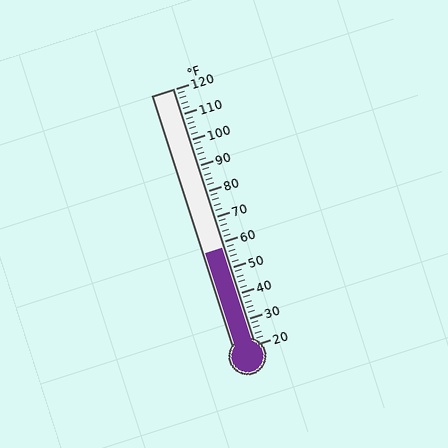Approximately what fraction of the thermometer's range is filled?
The thermometer is filled to approximately 40% of its range.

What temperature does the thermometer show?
The thermometer shows approximately 58°F.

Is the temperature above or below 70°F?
The temperature is below 70°F.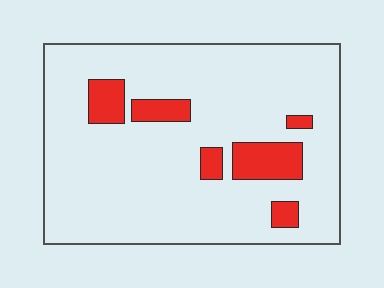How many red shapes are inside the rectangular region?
6.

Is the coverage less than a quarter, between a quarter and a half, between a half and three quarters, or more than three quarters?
Less than a quarter.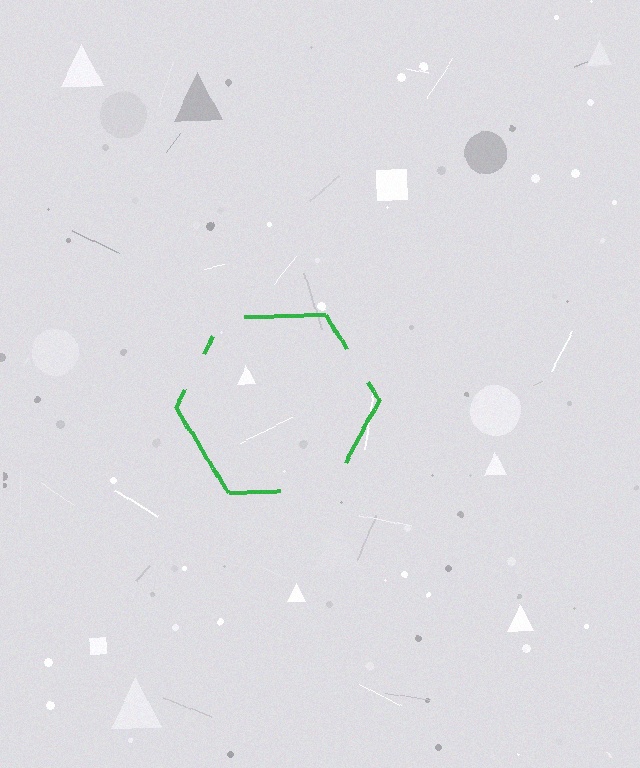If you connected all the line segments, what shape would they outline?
They would outline a hexagon.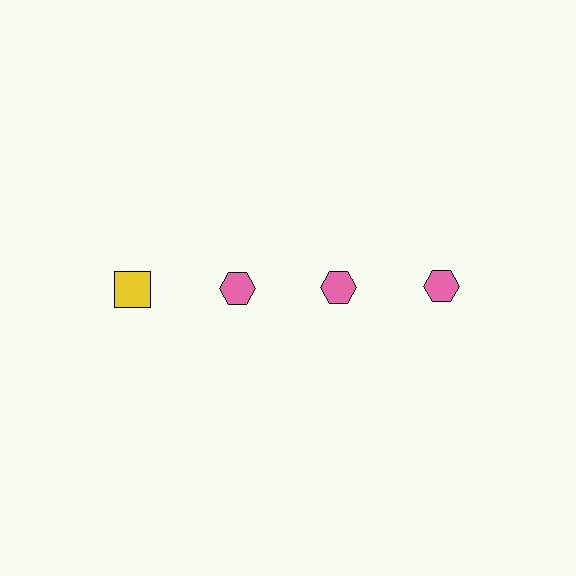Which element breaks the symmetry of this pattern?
The yellow square in the top row, leftmost column breaks the symmetry. All other shapes are pink hexagons.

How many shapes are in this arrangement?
There are 4 shapes arranged in a grid pattern.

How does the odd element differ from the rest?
It differs in both color (yellow instead of pink) and shape (square instead of hexagon).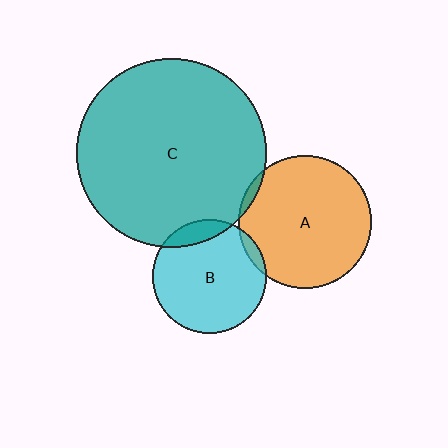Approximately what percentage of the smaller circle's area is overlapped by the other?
Approximately 10%.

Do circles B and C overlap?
Yes.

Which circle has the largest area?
Circle C (teal).